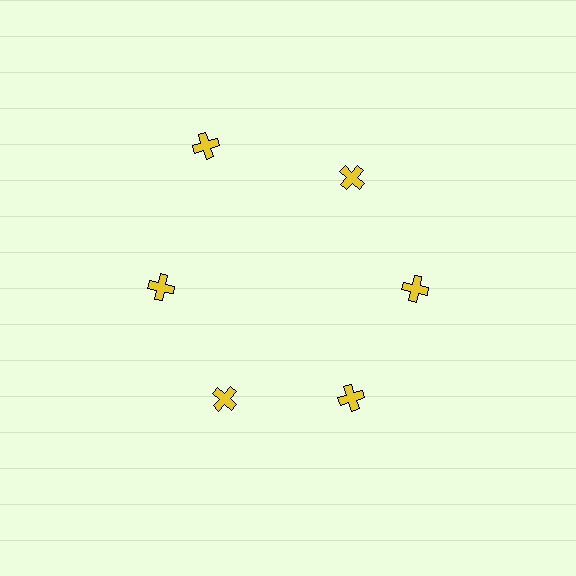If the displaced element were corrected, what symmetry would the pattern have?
It would have 6-fold rotational symmetry — the pattern would map onto itself every 60 degrees.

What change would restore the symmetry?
The symmetry would be restored by moving it inward, back onto the ring so that all 6 crosses sit at equal angles and equal distance from the center.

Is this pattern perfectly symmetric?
No. The 6 yellow crosses are arranged in a ring, but one element near the 11 o'clock position is pushed outward from the center, breaking the 6-fold rotational symmetry.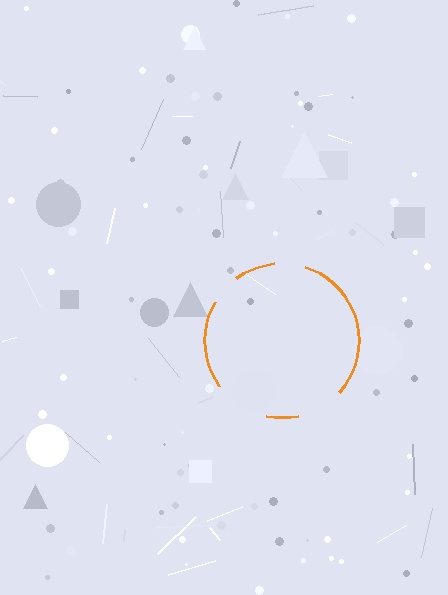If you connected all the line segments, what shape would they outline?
They would outline a circle.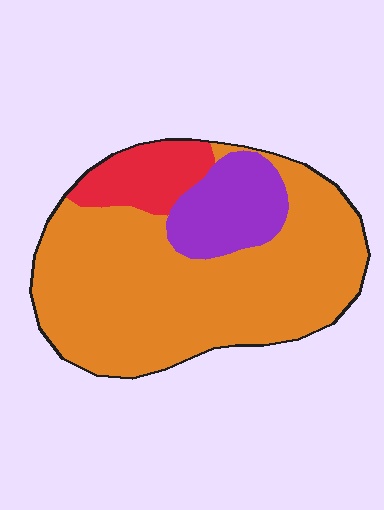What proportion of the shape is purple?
Purple takes up about one sixth (1/6) of the shape.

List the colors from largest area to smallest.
From largest to smallest: orange, purple, red.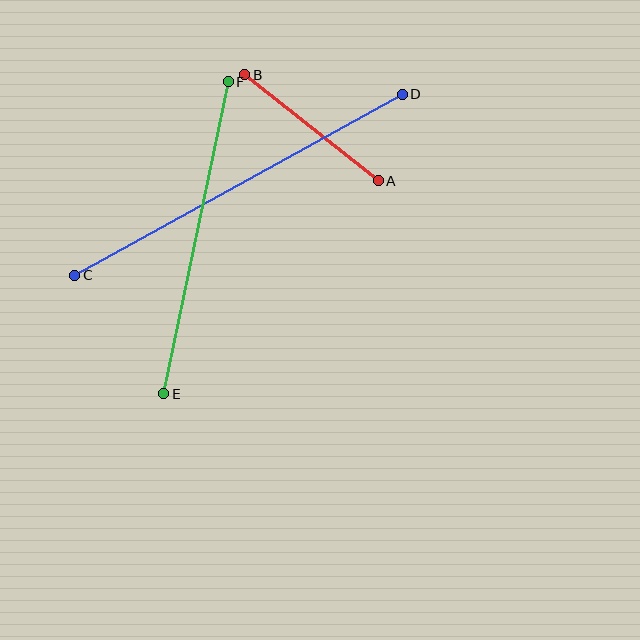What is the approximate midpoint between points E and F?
The midpoint is at approximately (196, 238) pixels.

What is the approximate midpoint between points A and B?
The midpoint is at approximately (311, 128) pixels.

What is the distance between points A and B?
The distance is approximately 171 pixels.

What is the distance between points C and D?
The distance is approximately 374 pixels.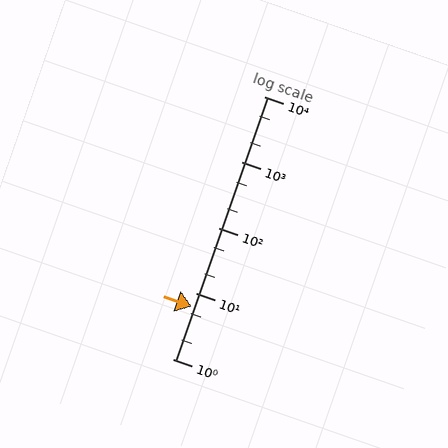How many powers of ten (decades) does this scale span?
The scale spans 4 decades, from 1 to 10000.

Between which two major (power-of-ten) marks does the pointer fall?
The pointer is between 1 and 10.